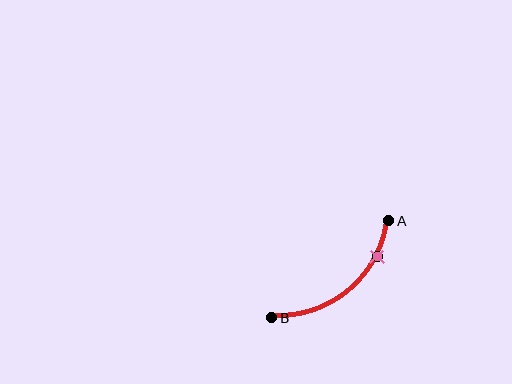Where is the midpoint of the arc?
The arc midpoint is the point on the curve farthest from the straight line joining A and B. It sits below and to the right of that line.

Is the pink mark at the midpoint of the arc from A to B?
No. The pink mark lies on the arc but is closer to endpoint A. The arc midpoint would be at the point on the curve equidistant along the arc from both A and B.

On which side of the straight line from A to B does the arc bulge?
The arc bulges below and to the right of the straight line connecting A and B.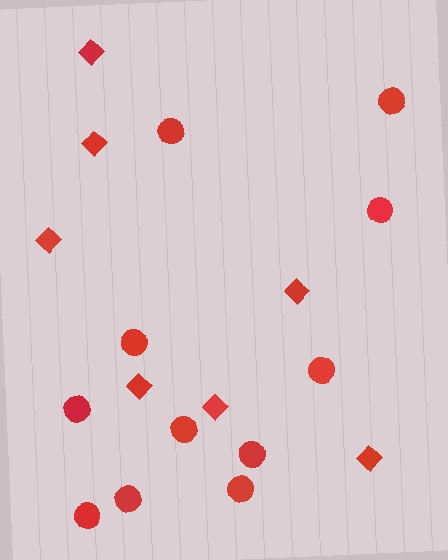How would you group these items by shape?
There are 2 groups: one group of circles (11) and one group of diamonds (7).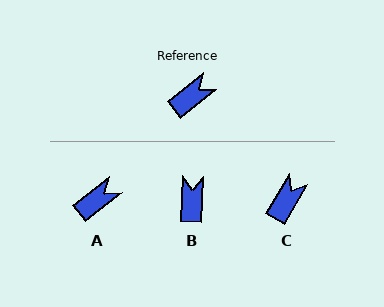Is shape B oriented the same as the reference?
No, it is off by about 49 degrees.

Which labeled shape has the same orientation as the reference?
A.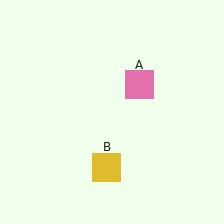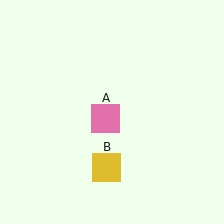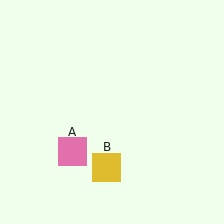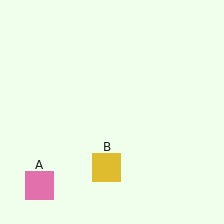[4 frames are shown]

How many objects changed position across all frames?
1 object changed position: pink square (object A).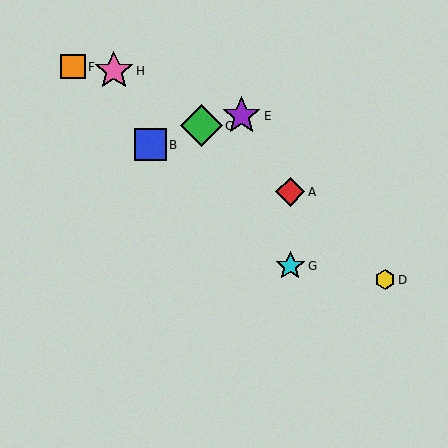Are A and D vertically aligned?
No, A is at x≈290 and D is at x≈385.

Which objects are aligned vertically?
Objects A, G are aligned vertically.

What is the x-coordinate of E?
Object E is at x≈242.